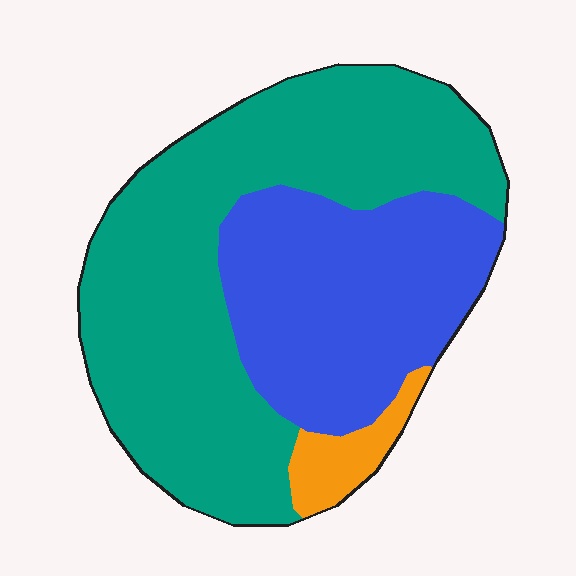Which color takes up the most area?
Teal, at roughly 60%.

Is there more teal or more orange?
Teal.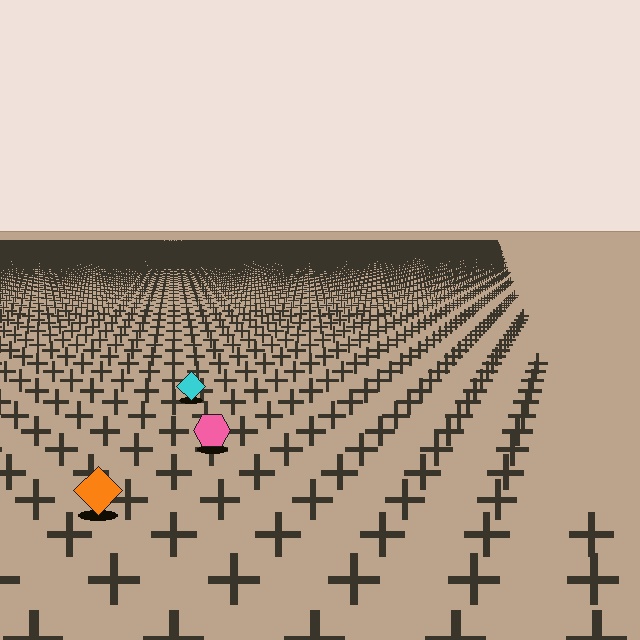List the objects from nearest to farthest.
From nearest to farthest: the orange diamond, the pink hexagon, the cyan diamond.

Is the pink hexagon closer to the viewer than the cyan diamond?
Yes. The pink hexagon is closer — you can tell from the texture gradient: the ground texture is coarser near it.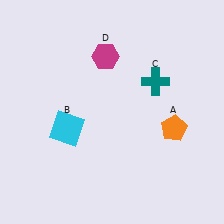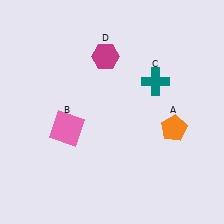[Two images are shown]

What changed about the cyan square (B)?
In Image 1, B is cyan. In Image 2, it changed to pink.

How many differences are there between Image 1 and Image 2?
There is 1 difference between the two images.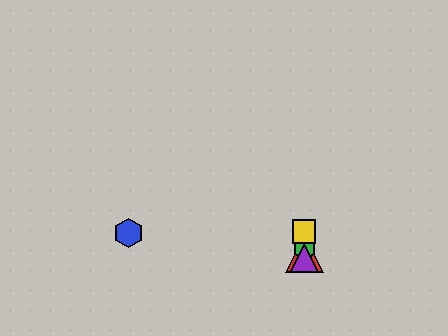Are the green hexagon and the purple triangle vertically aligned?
Yes, both are at x≈304.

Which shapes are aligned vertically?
The red triangle, the green hexagon, the yellow square, the purple triangle are aligned vertically.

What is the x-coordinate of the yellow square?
The yellow square is at x≈304.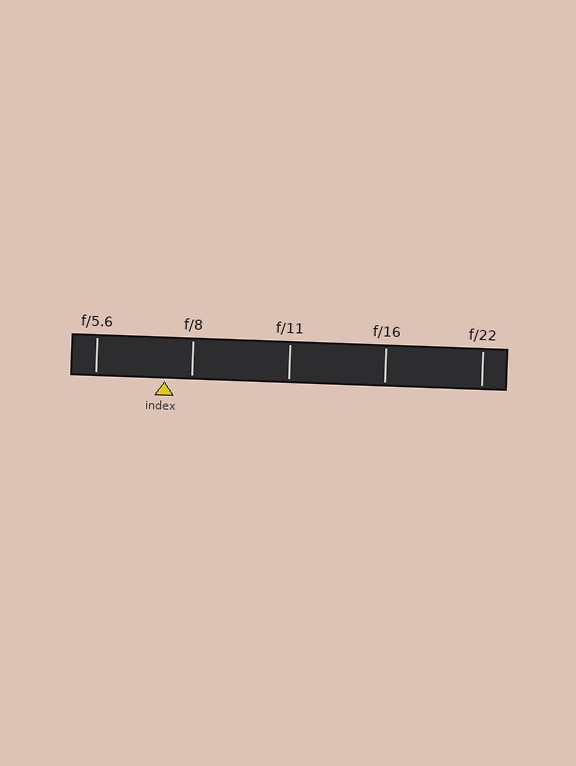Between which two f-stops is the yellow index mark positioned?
The index mark is between f/5.6 and f/8.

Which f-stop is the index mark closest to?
The index mark is closest to f/8.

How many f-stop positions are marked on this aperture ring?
There are 5 f-stop positions marked.